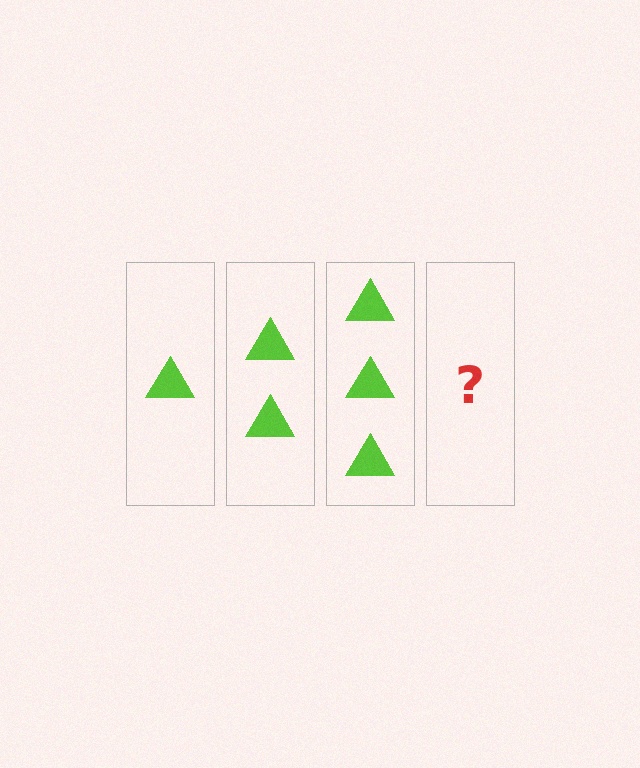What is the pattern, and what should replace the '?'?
The pattern is that each step adds one more triangle. The '?' should be 4 triangles.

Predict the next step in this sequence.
The next step is 4 triangles.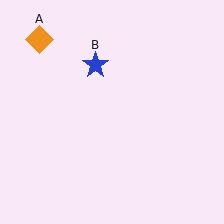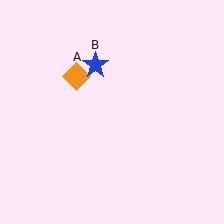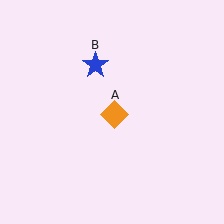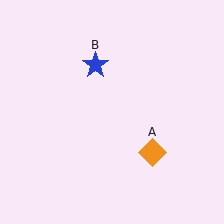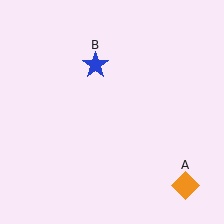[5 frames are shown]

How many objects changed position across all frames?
1 object changed position: orange diamond (object A).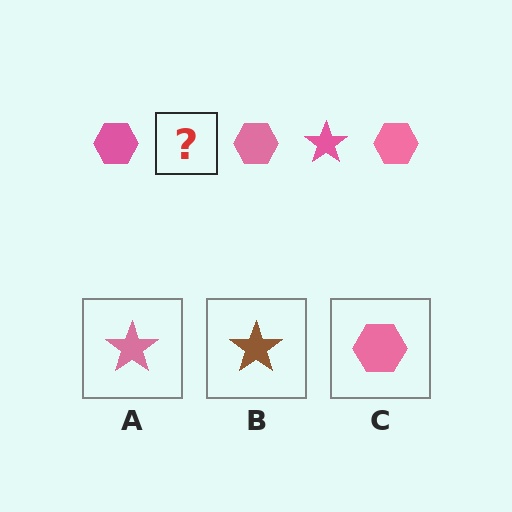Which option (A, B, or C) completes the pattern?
A.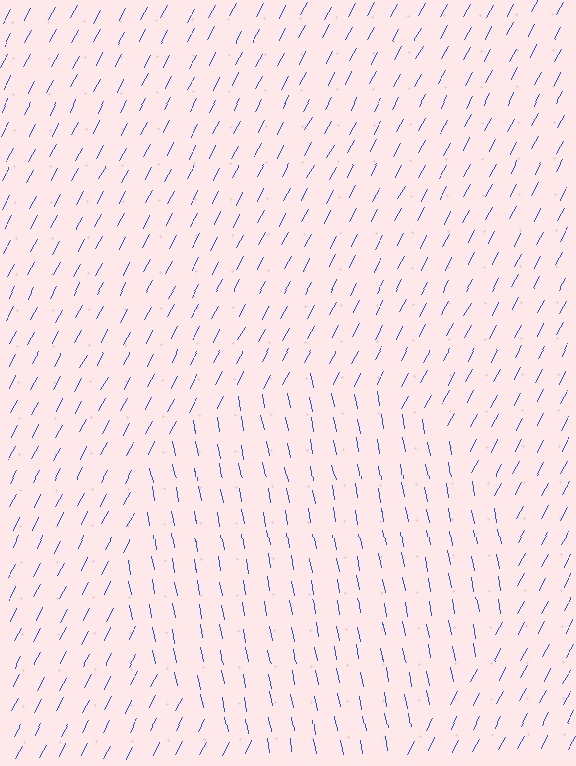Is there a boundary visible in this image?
Yes, there is a texture boundary formed by a change in line orientation.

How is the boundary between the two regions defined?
The boundary is defined purely by a change in line orientation (approximately 39 degrees difference). All lines are the same color and thickness.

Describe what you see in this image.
The image is filled with small blue line segments. A circle region in the image has lines oriented differently from the surrounding lines, creating a visible texture boundary.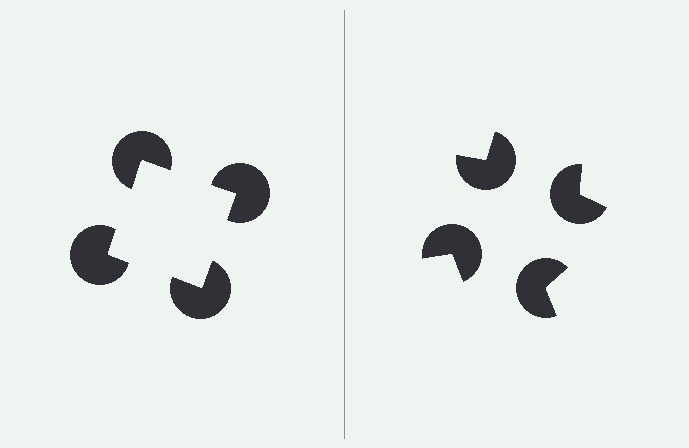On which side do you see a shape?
An illusory square appears on the left side. On the right side the wedge cuts are rotated, so no coherent shape forms.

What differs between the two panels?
The pac-man discs are positioned identically on both sides; only the wedge orientations differ. On the left they align to a square; on the right they are misaligned.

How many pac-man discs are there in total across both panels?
8 — 4 on each side.